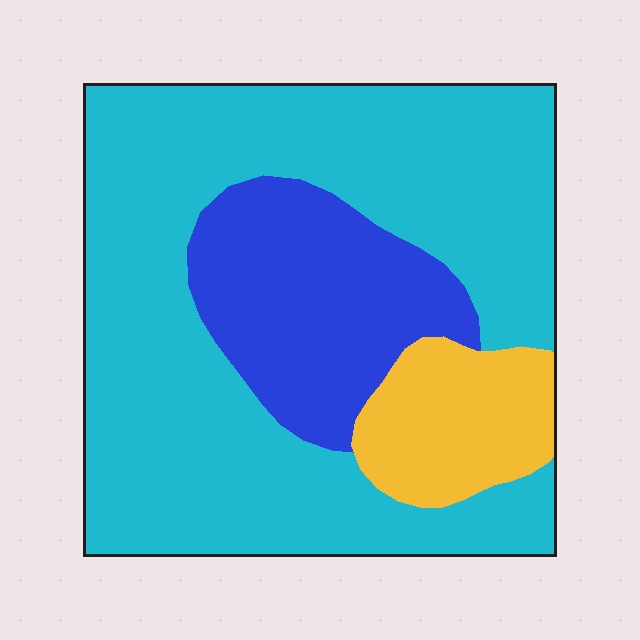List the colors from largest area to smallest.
From largest to smallest: cyan, blue, yellow.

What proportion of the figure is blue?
Blue takes up about one fifth (1/5) of the figure.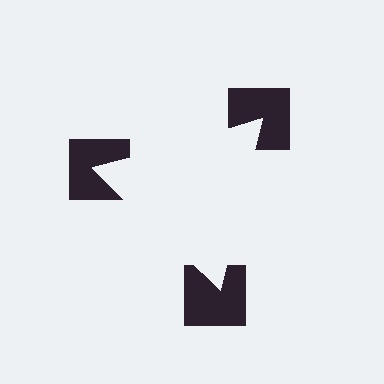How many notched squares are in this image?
There are 3 — one at each vertex of the illusory triangle.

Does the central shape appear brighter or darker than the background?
It typically appears slightly brighter than the background, even though no actual brightness change is drawn.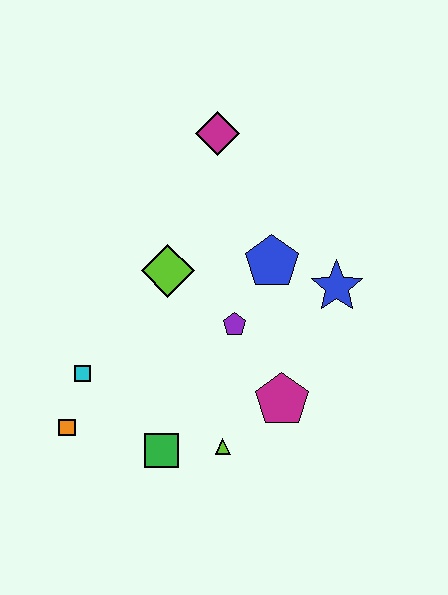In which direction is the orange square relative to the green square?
The orange square is to the left of the green square.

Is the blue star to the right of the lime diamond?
Yes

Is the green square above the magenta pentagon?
No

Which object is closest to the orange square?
The cyan square is closest to the orange square.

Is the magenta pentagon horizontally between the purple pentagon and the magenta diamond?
No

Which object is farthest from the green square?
The magenta diamond is farthest from the green square.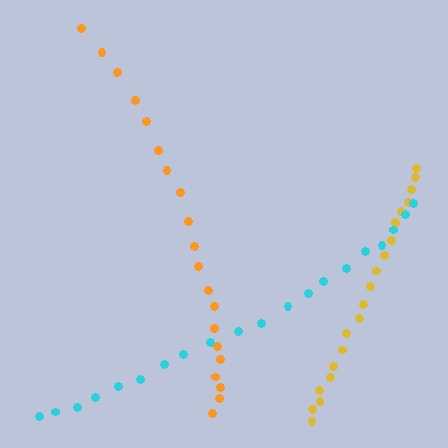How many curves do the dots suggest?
There are 3 distinct paths.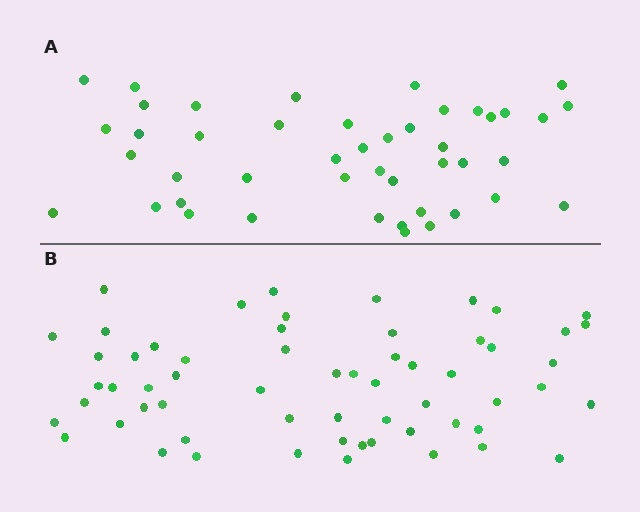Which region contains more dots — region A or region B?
Region B (the bottom region) has more dots.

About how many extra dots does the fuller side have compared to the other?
Region B has approximately 15 more dots than region A.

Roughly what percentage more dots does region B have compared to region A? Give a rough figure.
About 35% more.